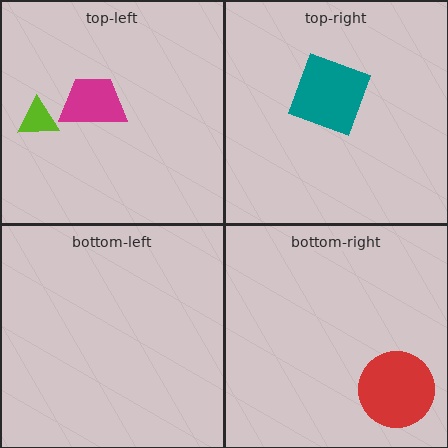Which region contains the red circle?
The bottom-right region.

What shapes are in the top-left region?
The magenta trapezoid, the lime triangle.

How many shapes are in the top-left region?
2.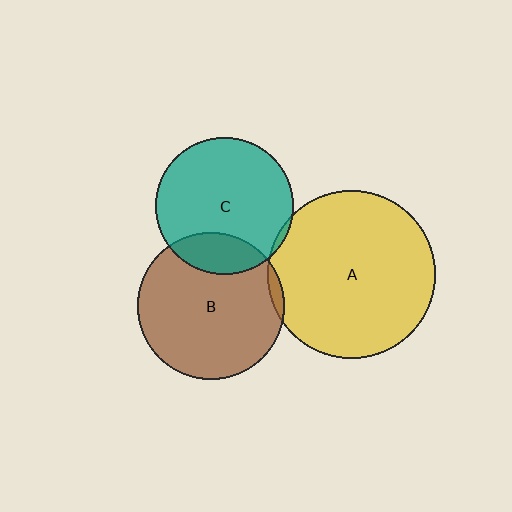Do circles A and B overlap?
Yes.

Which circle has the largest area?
Circle A (yellow).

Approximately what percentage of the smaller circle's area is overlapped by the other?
Approximately 5%.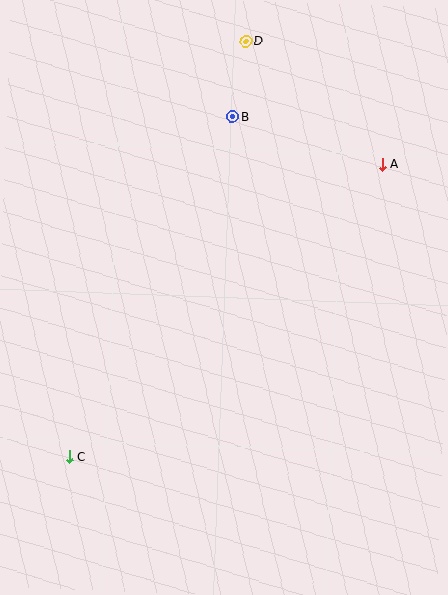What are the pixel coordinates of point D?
Point D is at (246, 41).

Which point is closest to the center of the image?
Point B at (233, 117) is closest to the center.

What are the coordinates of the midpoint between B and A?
The midpoint between B and A is at (307, 140).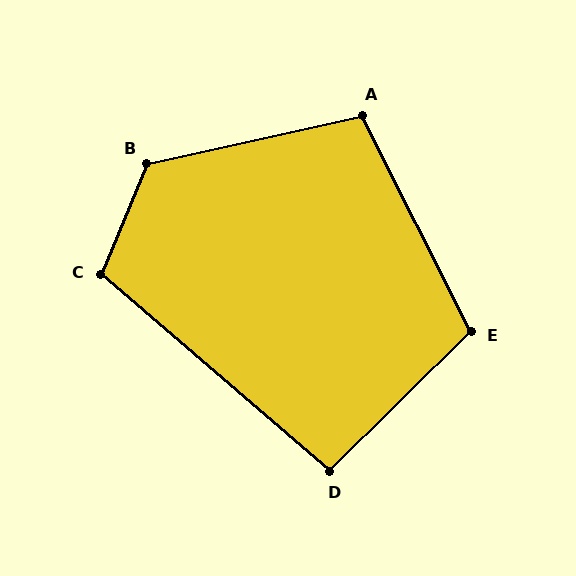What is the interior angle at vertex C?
Approximately 108 degrees (obtuse).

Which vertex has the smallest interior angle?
D, at approximately 95 degrees.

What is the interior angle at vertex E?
Approximately 108 degrees (obtuse).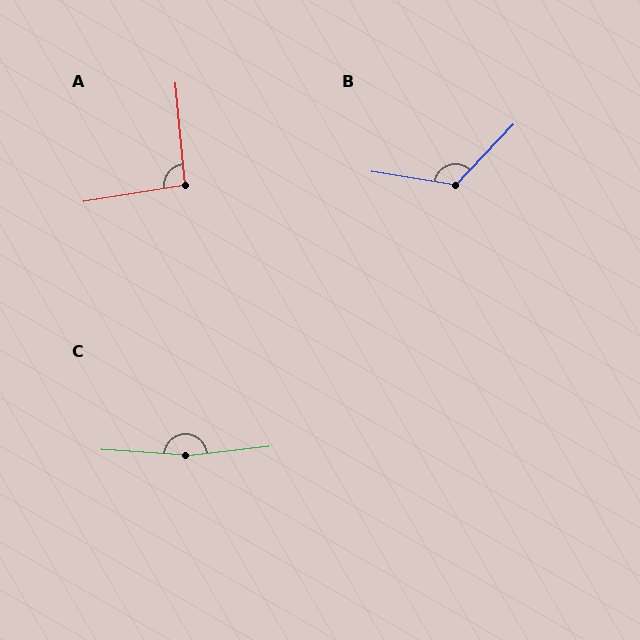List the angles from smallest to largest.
A (94°), B (125°), C (170°).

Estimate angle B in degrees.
Approximately 125 degrees.